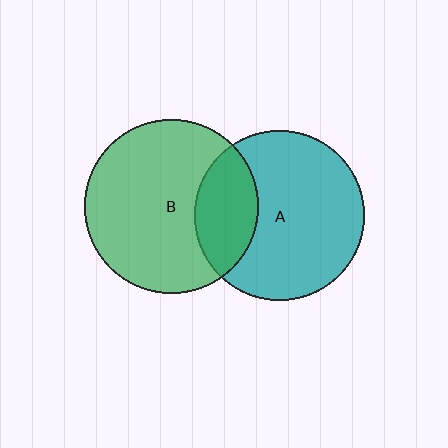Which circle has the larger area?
Circle B (green).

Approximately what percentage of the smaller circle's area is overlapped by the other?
Approximately 25%.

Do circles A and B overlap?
Yes.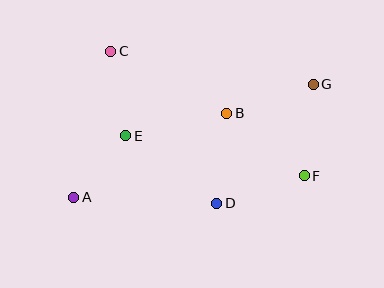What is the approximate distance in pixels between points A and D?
The distance between A and D is approximately 143 pixels.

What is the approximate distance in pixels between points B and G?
The distance between B and G is approximately 91 pixels.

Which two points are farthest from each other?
Points A and G are farthest from each other.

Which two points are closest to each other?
Points A and E are closest to each other.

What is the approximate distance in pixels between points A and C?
The distance between A and C is approximately 151 pixels.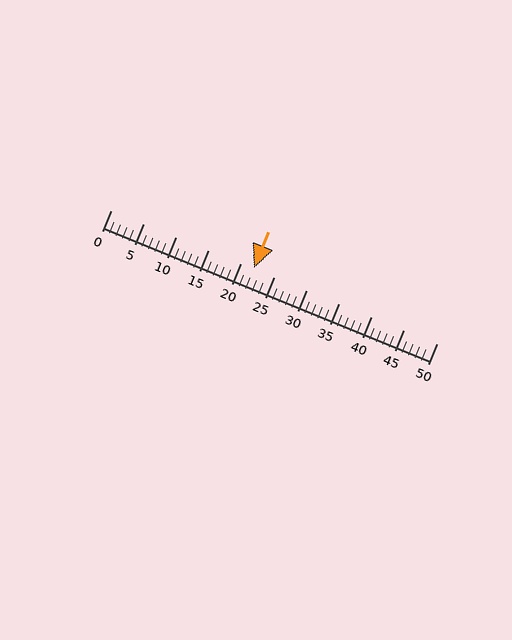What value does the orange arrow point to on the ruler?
The orange arrow points to approximately 22.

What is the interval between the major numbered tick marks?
The major tick marks are spaced 5 units apart.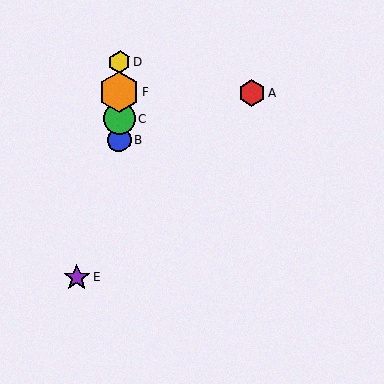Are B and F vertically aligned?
Yes, both are at x≈119.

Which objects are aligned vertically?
Objects B, C, D, F are aligned vertically.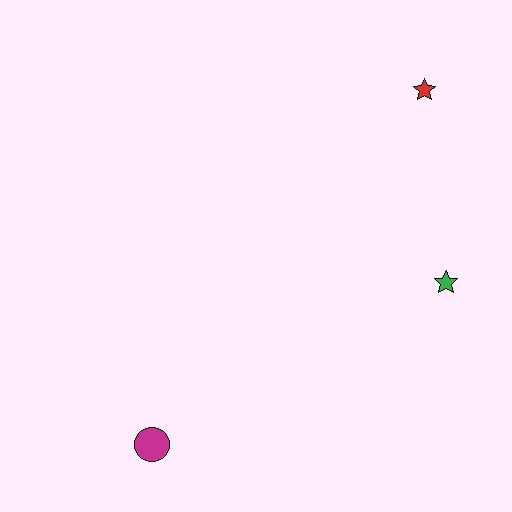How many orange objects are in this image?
There are no orange objects.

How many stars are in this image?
There are 2 stars.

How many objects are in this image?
There are 3 objects.